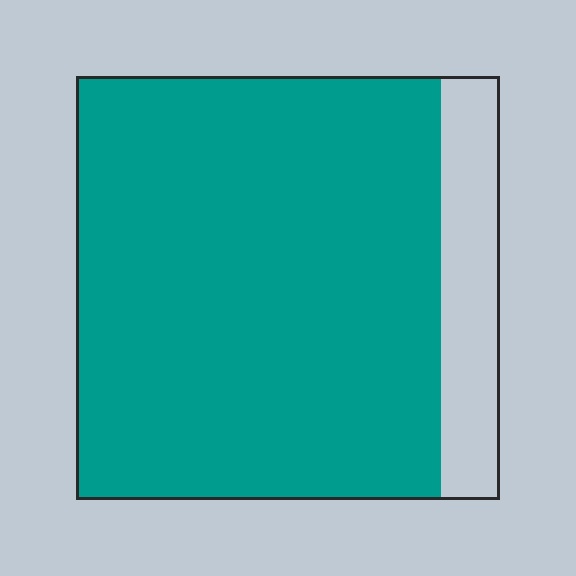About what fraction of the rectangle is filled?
About seven eighths (7/8).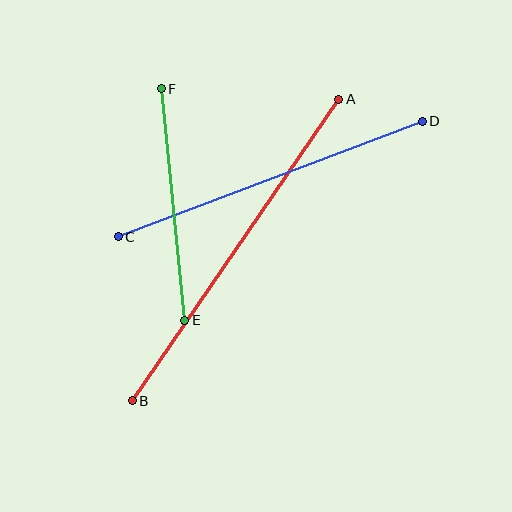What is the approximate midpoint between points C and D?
The midpoint is at approximately (270, 179) pixels.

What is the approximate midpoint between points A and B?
The midpoint is at approximately (235, 250) pixels.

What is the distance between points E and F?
The distance is approximately 233 pixels.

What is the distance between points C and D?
The distance is approximately 325 pixels.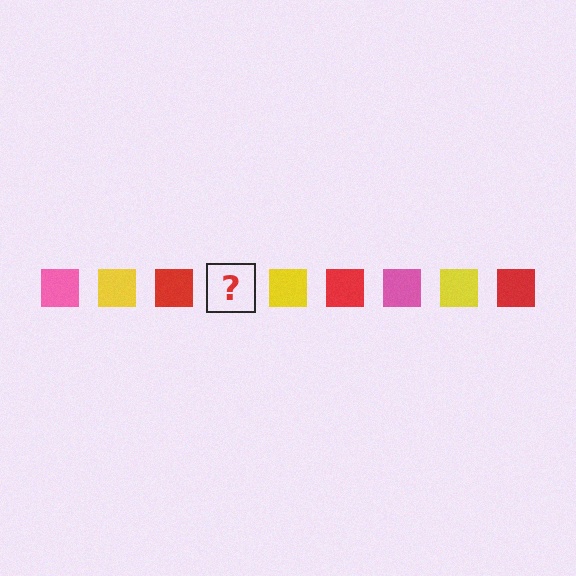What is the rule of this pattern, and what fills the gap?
The rule is that the pattern cycles through pink, yellow, red squares. The gap should be filled with a pink square.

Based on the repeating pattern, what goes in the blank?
The blank should be a pink square.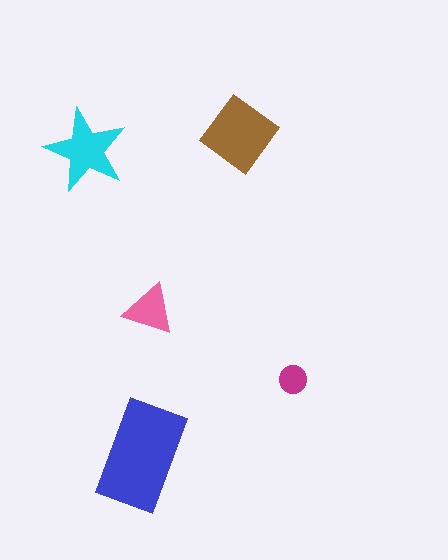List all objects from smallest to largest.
The magenta circle, the pink triangle, the cyan star, the brown diamond, the blue rectangle.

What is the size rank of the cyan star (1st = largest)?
3rd.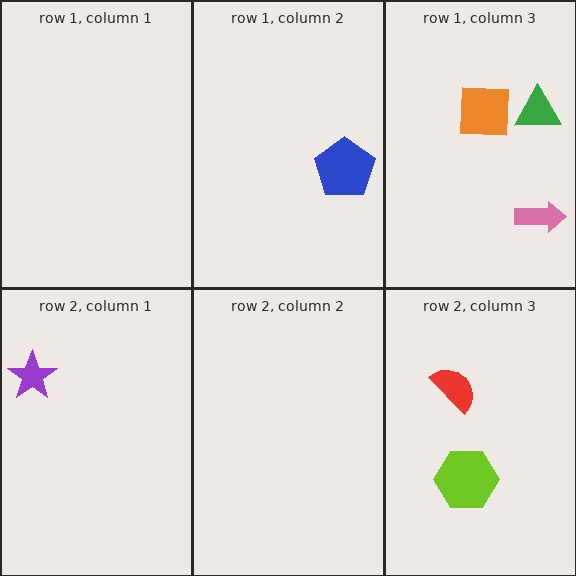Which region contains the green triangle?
The row 1, column 3 region.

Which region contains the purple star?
The row 2, column 1 region.